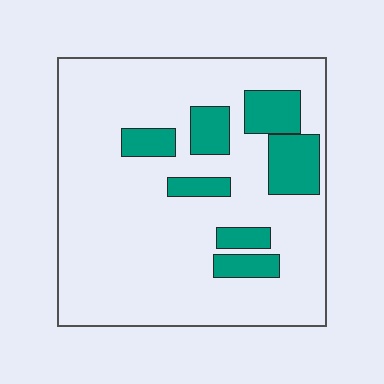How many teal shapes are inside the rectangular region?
7.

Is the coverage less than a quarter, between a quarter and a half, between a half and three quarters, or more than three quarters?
Less than a quarter.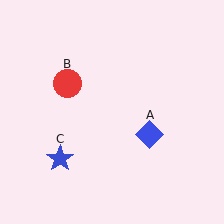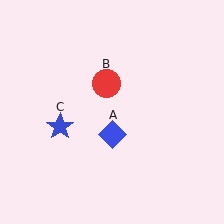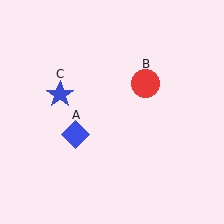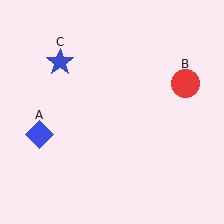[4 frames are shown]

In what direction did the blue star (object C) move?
The blue star (object C) moved up.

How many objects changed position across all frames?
3 objects changed position: blue diamond (object A), red circle (object B), blue star (object C).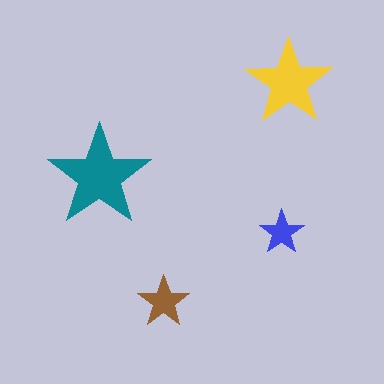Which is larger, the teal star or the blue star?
The teal one.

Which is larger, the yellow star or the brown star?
The yellow one.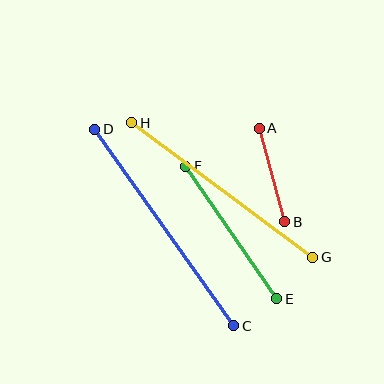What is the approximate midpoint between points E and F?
The midpoint is at approximately (231, 232) pixels.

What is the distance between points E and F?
The distance is approximately 161 pixels.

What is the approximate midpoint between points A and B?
The midpoint is at approximately (272, 175) pixels.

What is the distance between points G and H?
The distance is approximately 226 pixels.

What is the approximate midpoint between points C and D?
The midpoint is at approximately (164, 227) pixels.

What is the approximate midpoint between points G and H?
The midpoint is at approximately (222, 190) pixels.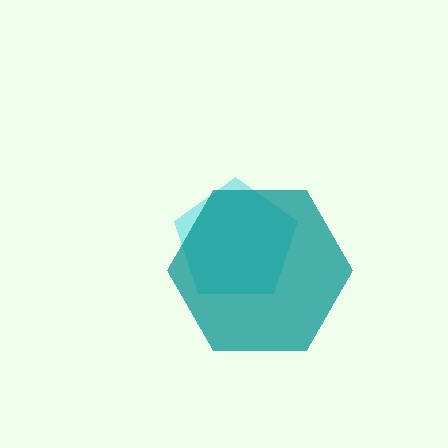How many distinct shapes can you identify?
There are 2 distinct shapes: a cyan pentagon, a teal hexagon.